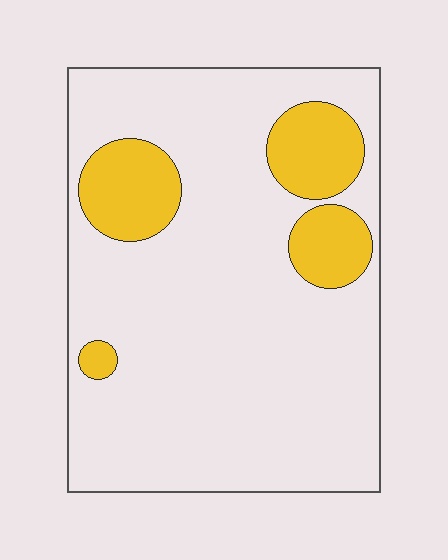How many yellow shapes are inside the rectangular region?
4.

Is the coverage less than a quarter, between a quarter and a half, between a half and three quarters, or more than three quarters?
Less than a quarter.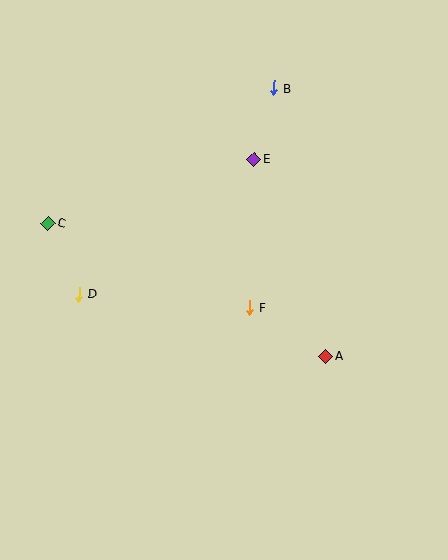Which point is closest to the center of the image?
Point F at (250, 307) is closest to the center.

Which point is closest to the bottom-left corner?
Point D is closest to the bottom-left corner.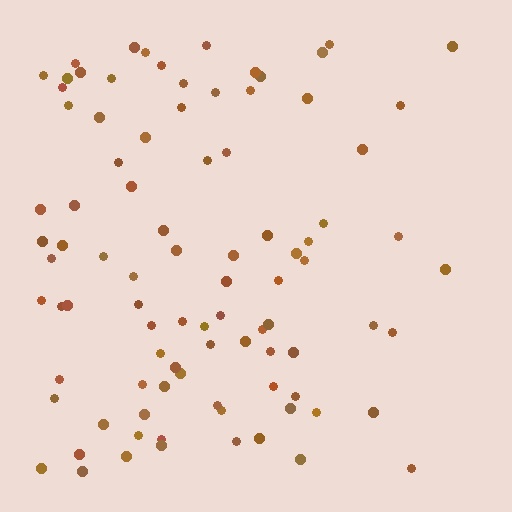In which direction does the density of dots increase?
From right to left, with the left side densest.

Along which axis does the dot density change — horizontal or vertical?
Horizontal.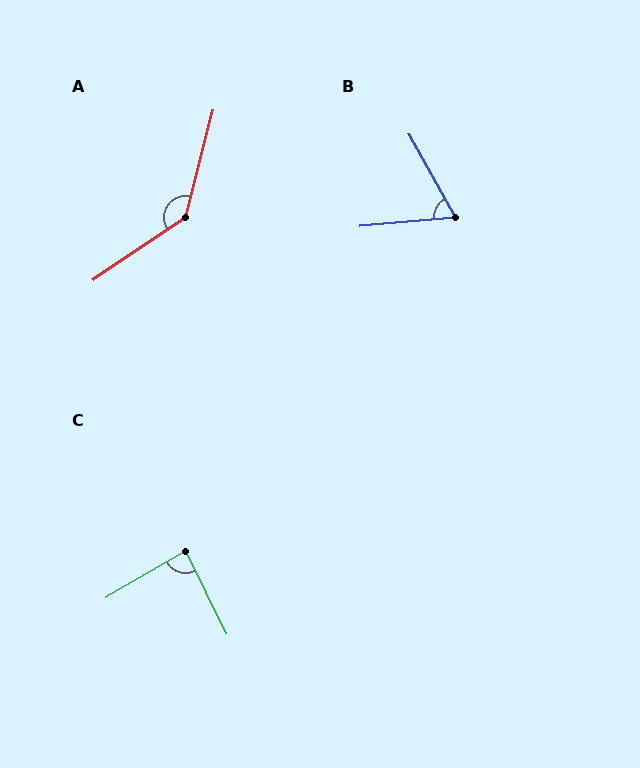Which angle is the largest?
A, at approximately 138 degrees.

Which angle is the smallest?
B, at approximately 66 degrees.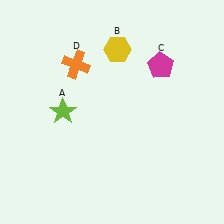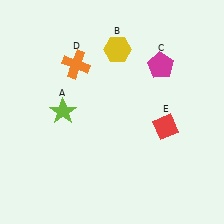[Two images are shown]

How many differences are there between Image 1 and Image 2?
There is 1 difference between the two images.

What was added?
A red diamond (E) was added in Image 2.